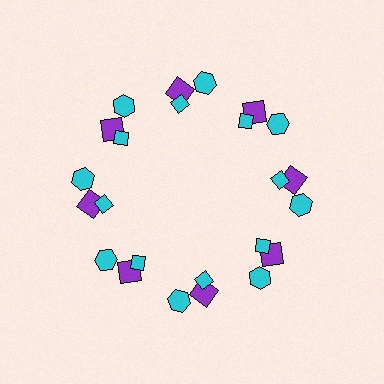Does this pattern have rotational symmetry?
Yes, this pattern has 8-fold rotational symmetry. It looks the same after rotating 45 degrees around the center.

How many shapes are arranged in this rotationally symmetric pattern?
There are 24 shapes, arranged in 8 groups of 3.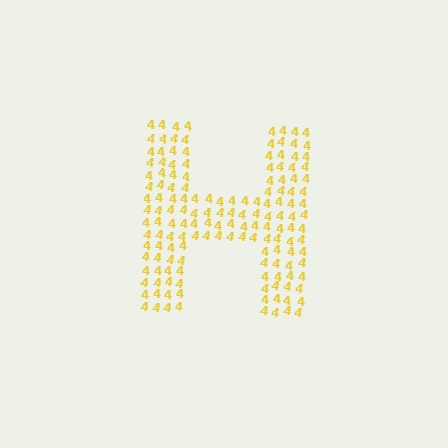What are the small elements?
The small elements are digit 4's.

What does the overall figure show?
The overall figure shows the letter H.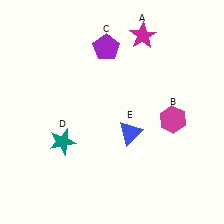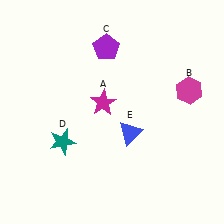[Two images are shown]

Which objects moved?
The objects that moved are: the magenta star (A), the magenta hexagon (B).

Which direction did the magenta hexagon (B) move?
The magenta hexagon (B) moved up.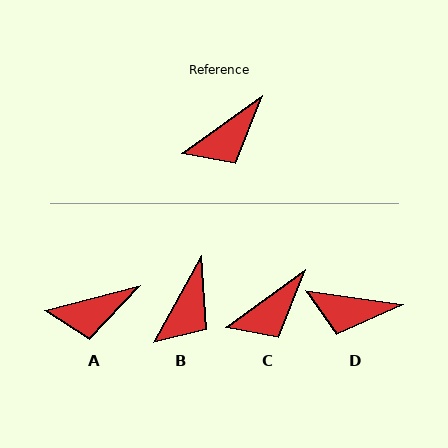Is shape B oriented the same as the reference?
No, it is off by about 25 degrees.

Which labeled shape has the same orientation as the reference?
C.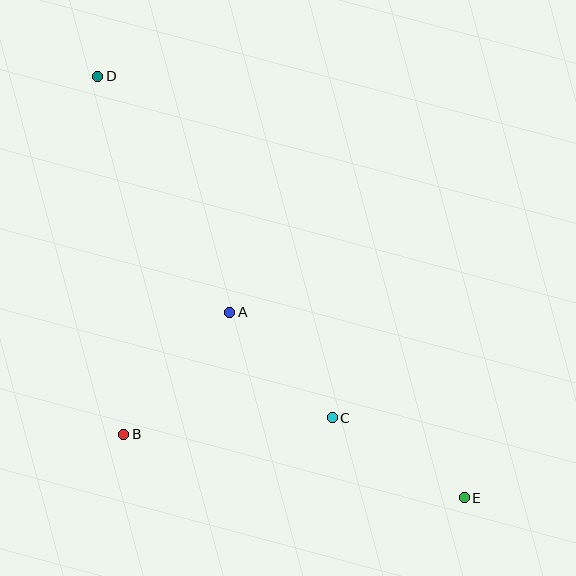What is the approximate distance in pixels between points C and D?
The distance between C and D is approximately 414 pixels.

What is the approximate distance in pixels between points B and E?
The distance between B and E is approximately 347 pixels.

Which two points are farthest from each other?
Points D and E are farthest from each other.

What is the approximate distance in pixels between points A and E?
The distance between A and E is approximately 299 pixels.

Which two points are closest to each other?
Points A and C are closest to each other.